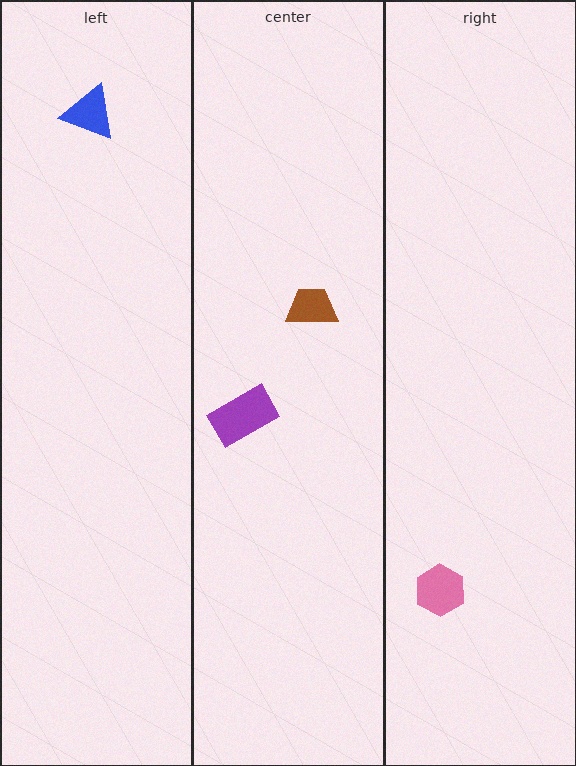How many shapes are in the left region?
1.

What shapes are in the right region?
The pink hexagon.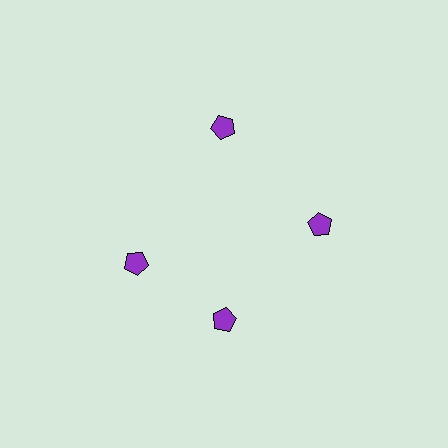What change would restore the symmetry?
The symmetry would be restored by rotating it back into even spacing with its neighbors so that all 4 pentagons sit at equal angles and equal distance from the center.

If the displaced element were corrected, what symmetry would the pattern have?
It would have 4-fold rotational symmetry — the pattern would map onto itself every 90 degrees.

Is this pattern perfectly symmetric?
No. The 4 purple pentagons are arranged in a ring, but one element near the 9 o'clock position is rotated out of alignment along the ring, breaking the 4-fold rotational symmetry.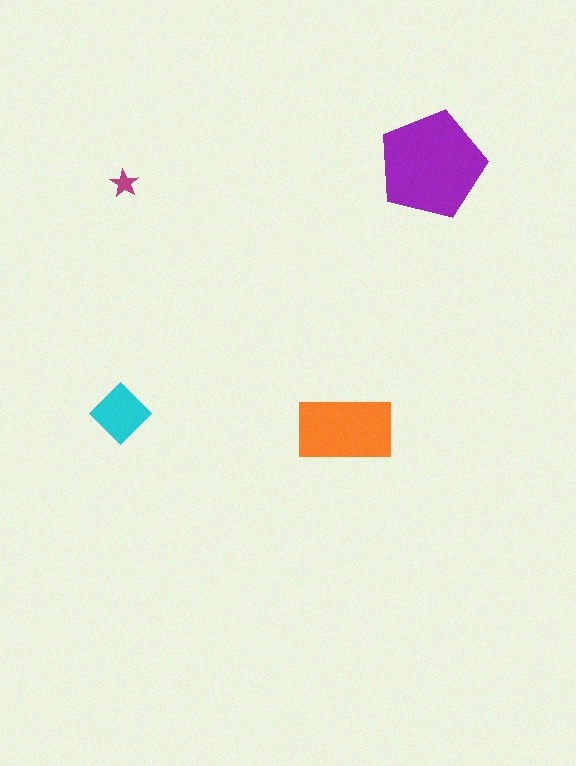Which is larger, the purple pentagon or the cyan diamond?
The purple pentagon.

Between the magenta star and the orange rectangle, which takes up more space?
The orange rectangle.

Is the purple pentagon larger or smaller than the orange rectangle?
Larger.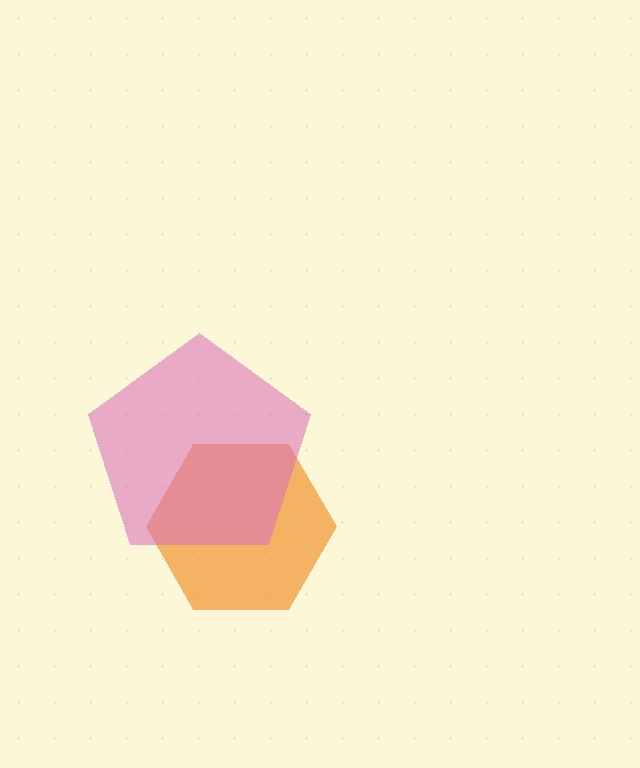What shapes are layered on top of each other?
The layered shapes are: an orange hexagon, a pink pentagon.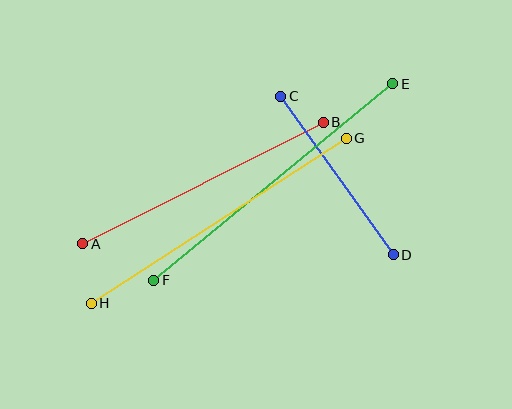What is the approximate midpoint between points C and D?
The midpoint is at approximately (337, 175) pixels.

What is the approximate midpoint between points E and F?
The midpoint is at approximately (273, 182) pixels.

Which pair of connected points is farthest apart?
Points E and F are farthest apart.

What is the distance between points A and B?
The distance is approximately 269 pixels.